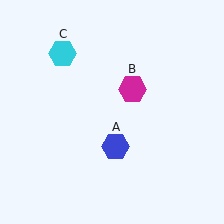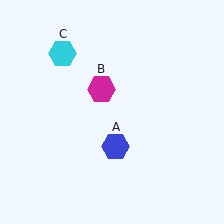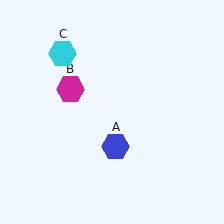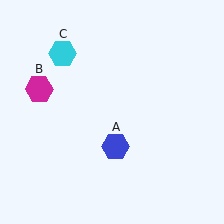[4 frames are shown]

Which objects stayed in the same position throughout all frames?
Blue hexagon (object A) and cyan hexagon (object C) remained stationary.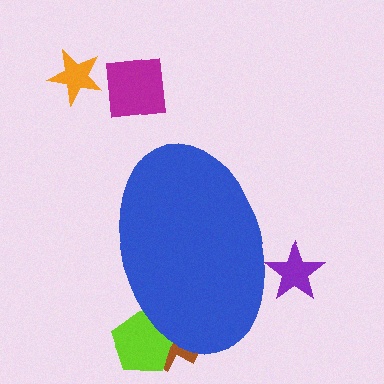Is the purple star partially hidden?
Yes, the purple star is partially hidden behind the blue ellipse.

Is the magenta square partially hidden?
No, the magenta square is fully visible.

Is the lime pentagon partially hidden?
Yes, the lime pentagon is partially hidden behind the blue ellipse.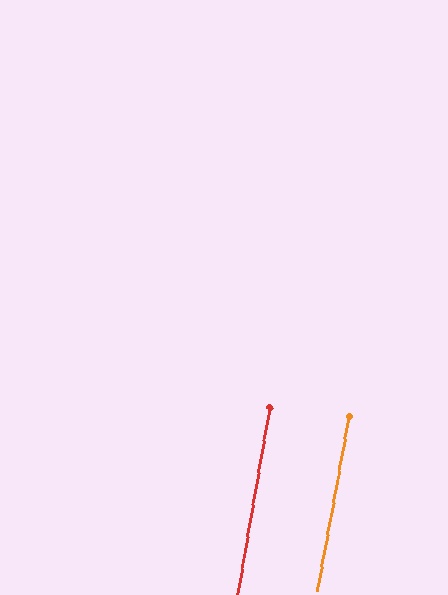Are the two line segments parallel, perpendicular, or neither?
Parallel — their directions differ by only 0.5°.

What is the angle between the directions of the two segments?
Approximately 0 degrees.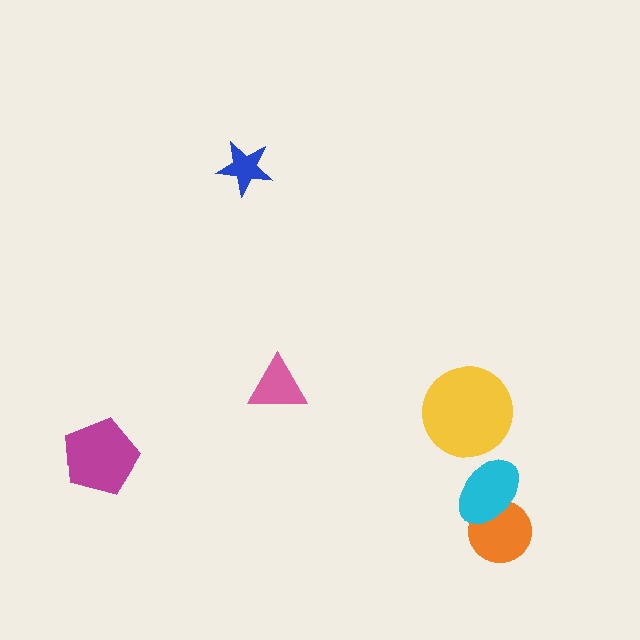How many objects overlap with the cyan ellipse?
1 object overlaps with the cyan ellipse.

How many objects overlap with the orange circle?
1 object overlaps with the orange circle.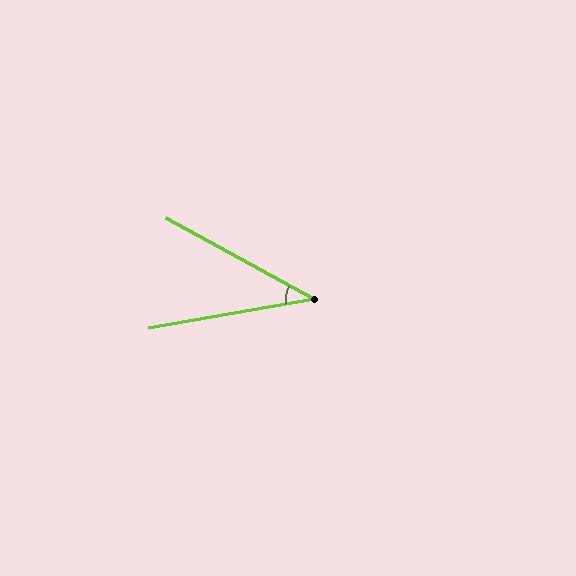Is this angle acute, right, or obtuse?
It is acute.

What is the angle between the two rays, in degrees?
Approximately 39 degrees.